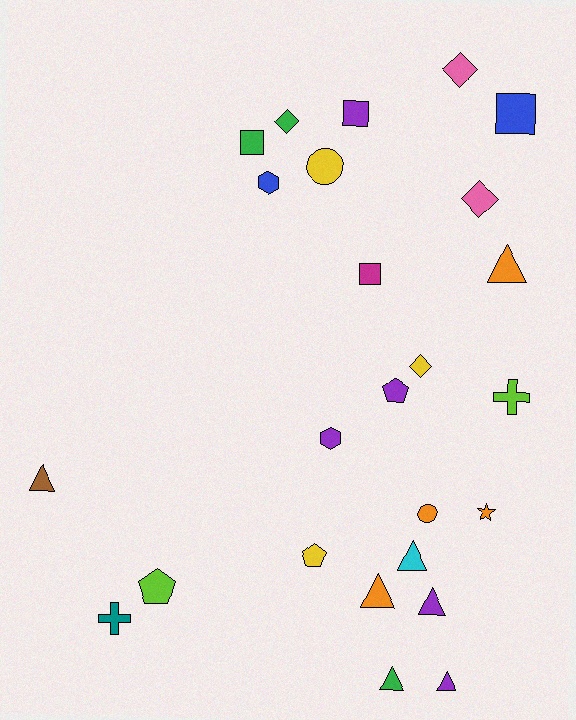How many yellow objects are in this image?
There are 3 yellow objects.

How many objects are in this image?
There are 25 objects.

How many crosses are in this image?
There are 2 crosses.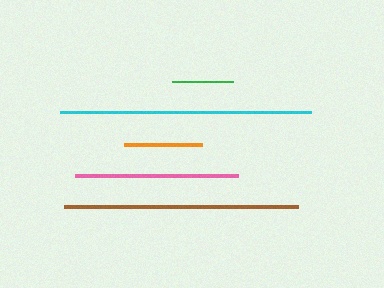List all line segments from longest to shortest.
From longest to shortest: cyan, brown, pink, orange, green.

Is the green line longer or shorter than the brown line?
The brown line is longer than the green line.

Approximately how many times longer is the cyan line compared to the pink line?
The cyan line is approximately 1.5 times the length of the pink line.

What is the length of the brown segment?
The brown segment is approximately 234 pixels long.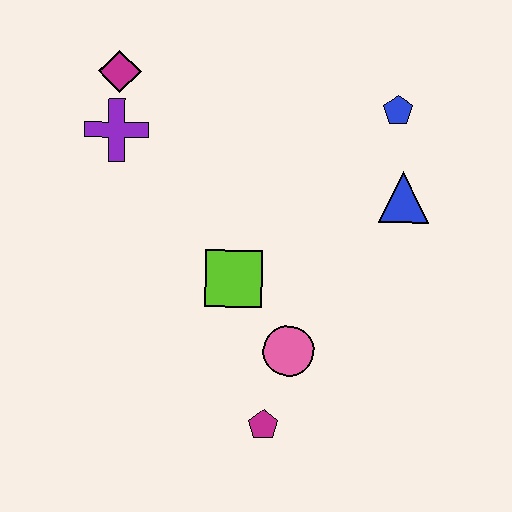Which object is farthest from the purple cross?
The magenta pentagon is farthest from the purple cross.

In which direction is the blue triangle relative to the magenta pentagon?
The blue triangle is above the magenta pentagon.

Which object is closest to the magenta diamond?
The purple cross is closest to the magenta diamond.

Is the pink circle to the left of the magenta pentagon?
No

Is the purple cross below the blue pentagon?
Yes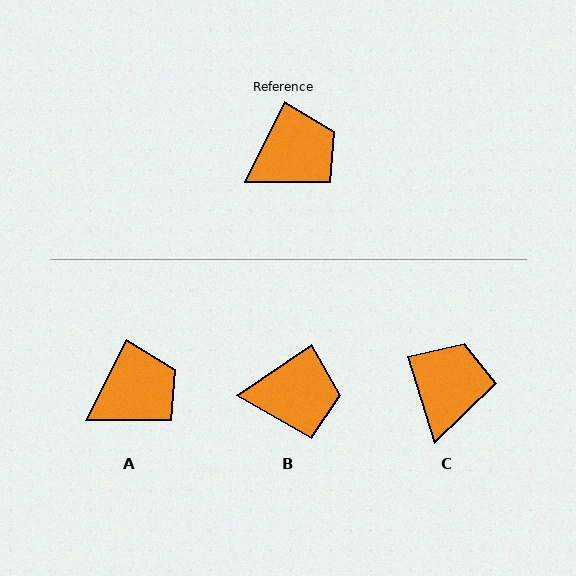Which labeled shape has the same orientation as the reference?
A.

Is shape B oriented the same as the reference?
No, it is off by about 29 degrees.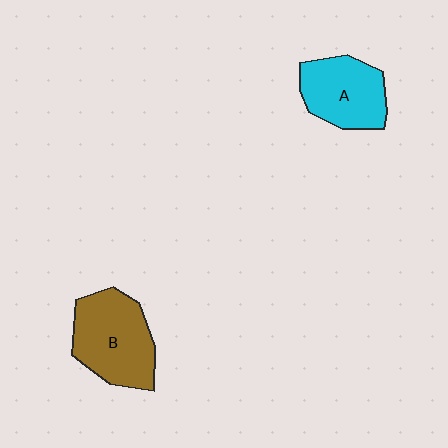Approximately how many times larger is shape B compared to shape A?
Approximately 1.2 times.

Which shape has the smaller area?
Shape A (cyan).